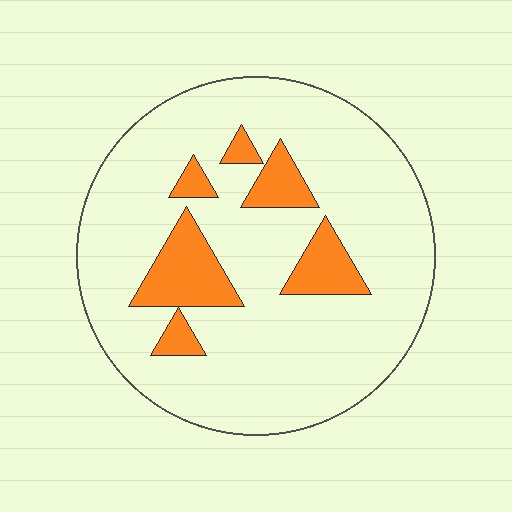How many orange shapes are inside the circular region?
6.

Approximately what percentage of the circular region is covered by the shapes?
Approximately 15%.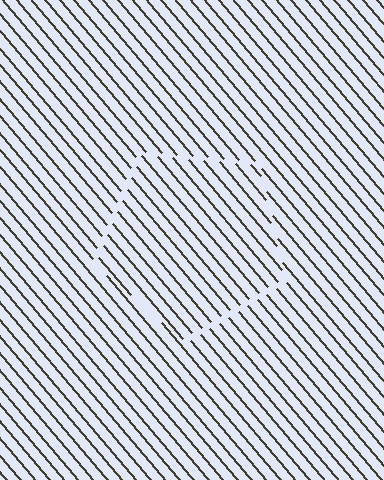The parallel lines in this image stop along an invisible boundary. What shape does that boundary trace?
An illusory pentagon. The interior of the shape contains the same grating, shifted by half a period — the contour is defined by the phase discontinuity where line-ends from the inner and outer gratings abut.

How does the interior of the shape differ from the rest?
The interior of the shape contains the same grating, shifted by half a period — the contour is defined by the phase discontinuity where line-ends from the inner and outer gratings abut.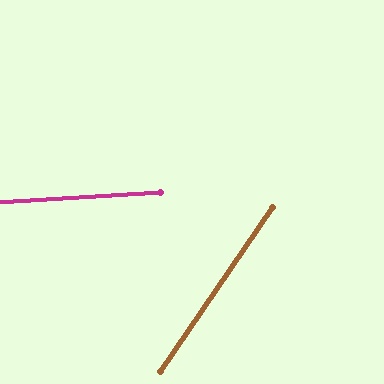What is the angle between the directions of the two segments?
Approximately 52 degrees.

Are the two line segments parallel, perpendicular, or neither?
Neither parallel nor perpendicular — they differ by about 52°.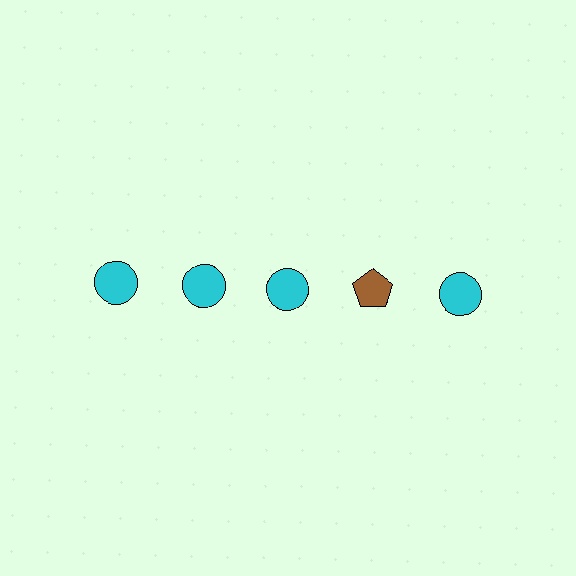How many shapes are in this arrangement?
There are 5 shapes arranged in a grid pattern.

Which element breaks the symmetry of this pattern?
The brown pentagon in the top row, second from right column breaks the symmetry. All other shapes are cyan circles.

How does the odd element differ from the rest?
It differs in both color (brown instead of cyan) and shape (pentagon instead of circle).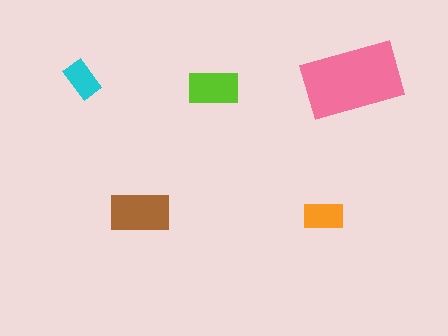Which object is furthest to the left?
The cyan rectangle is leftmost.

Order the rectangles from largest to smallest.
the pink one, the brown one, the lime one, the orange one, the cyan one.